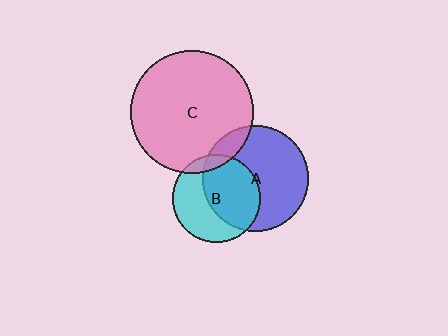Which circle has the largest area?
Circle C (pink).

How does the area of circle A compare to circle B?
Approximately 1.5 times.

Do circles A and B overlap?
Yes.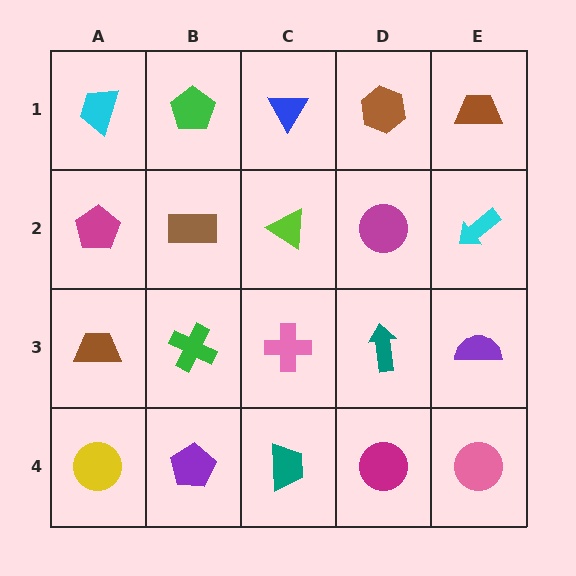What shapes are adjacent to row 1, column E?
A cyan arrow (row 2, column E), a brown hexagon (row 1, column D).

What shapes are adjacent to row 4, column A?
A brown trapezoid (row 3, column A), a purple pentagon (row 4, column B).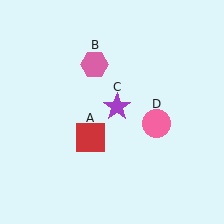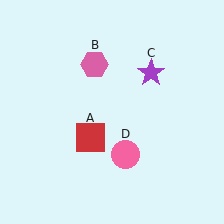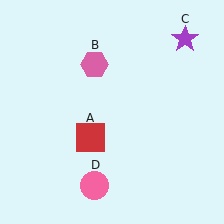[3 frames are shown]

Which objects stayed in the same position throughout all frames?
Red square (object A) and pink hexagon (object B) remained stationary.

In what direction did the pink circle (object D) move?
The pink circle (object D) moved down and to the left.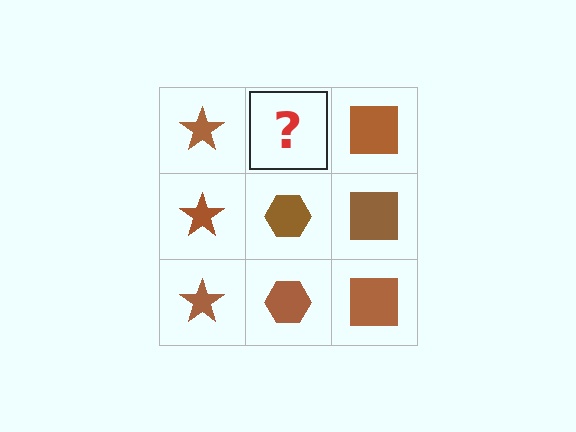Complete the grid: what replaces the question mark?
The question mark should be replaced with a brown hexagon.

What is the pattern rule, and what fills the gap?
The rule is that each column has a consistent shape. The gap should be filled with a brown hexagon.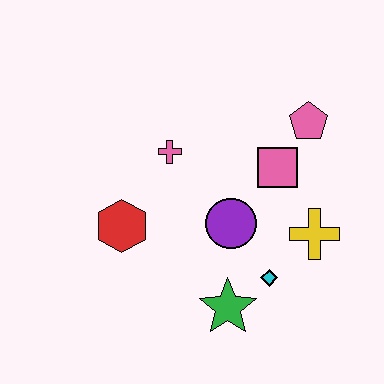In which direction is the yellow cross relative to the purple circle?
The yellow cross is to the right of the purple circle.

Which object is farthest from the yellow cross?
The red hexagon is farthest from the yellow cross.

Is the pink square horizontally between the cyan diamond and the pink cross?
No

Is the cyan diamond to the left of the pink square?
Yes